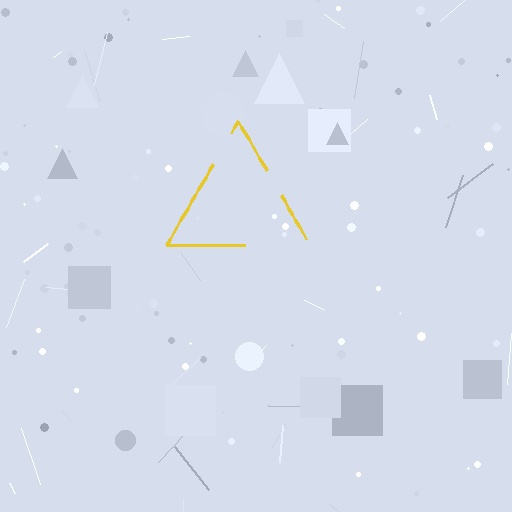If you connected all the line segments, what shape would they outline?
They would outline a triangle.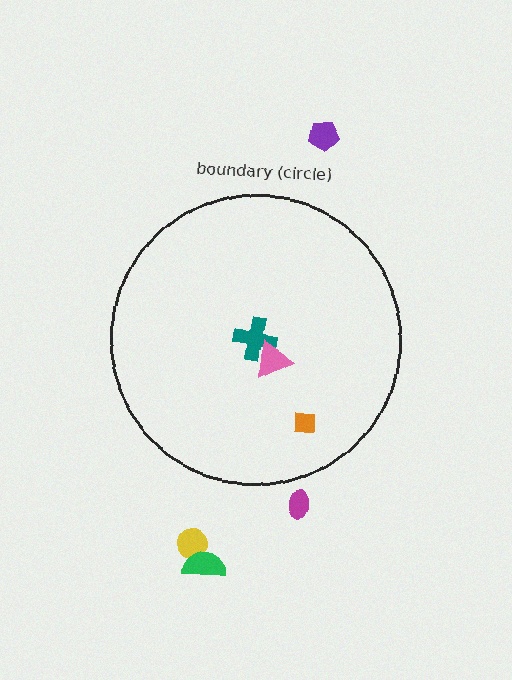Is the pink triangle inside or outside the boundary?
Inside.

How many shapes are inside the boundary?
3 inside, 4 outside.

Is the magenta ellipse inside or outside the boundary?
Outside.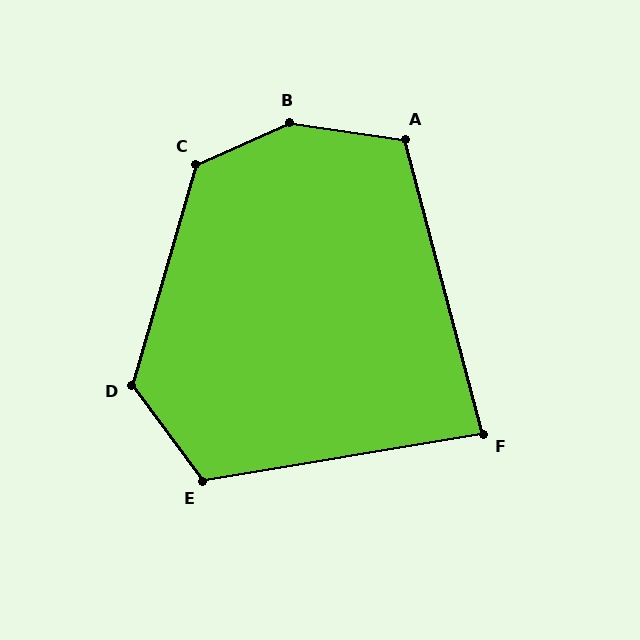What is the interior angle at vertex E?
Approximately 117 degrees (obtuse).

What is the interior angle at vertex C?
Approximately 130 degrees (obtuse).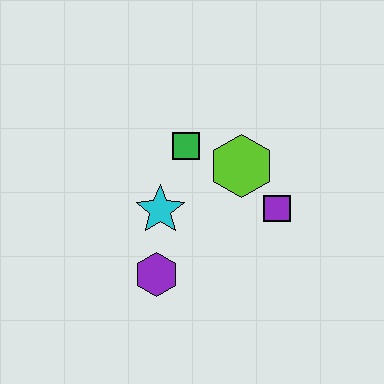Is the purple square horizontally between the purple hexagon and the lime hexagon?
No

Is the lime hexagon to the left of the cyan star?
No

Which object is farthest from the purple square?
The purple hexagon is farthest from the purple square.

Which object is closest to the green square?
The lime hexagon is closest to the green square.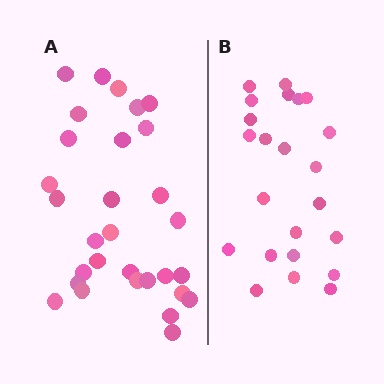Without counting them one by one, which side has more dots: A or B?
Region A (the left region) has more dots.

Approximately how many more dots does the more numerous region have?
Region A has roughly 8 or so more dots than region B.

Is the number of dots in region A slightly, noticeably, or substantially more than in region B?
Region A has noticeably more, but not dramatically so. The ratio is roughly 1.3 to 1.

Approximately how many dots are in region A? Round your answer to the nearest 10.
About 30 dots.